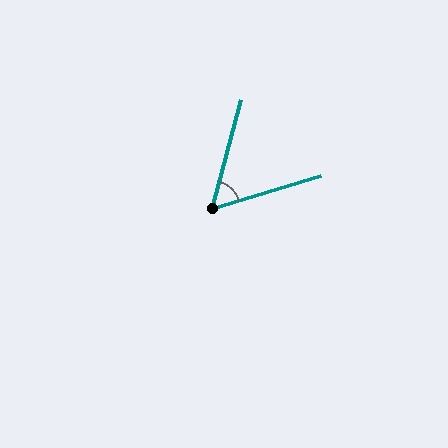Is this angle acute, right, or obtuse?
It is acute.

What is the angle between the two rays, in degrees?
Approximately 58 degrees.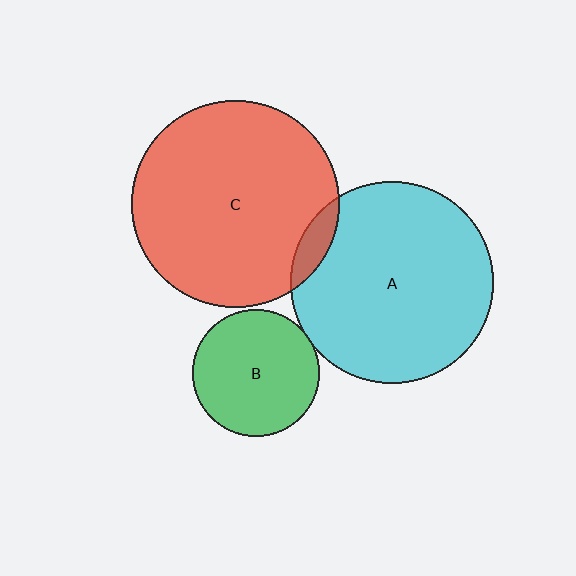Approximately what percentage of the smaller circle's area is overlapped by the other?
Approximately 5%.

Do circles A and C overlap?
Yes.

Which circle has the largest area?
Circle C (red).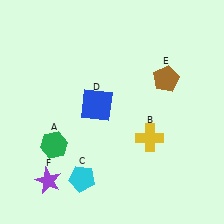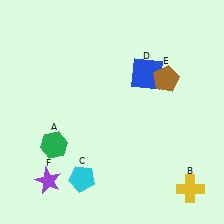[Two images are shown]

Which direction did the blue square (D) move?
The blue square (D) moved right.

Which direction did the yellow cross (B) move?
The yellow cross (B) moved down.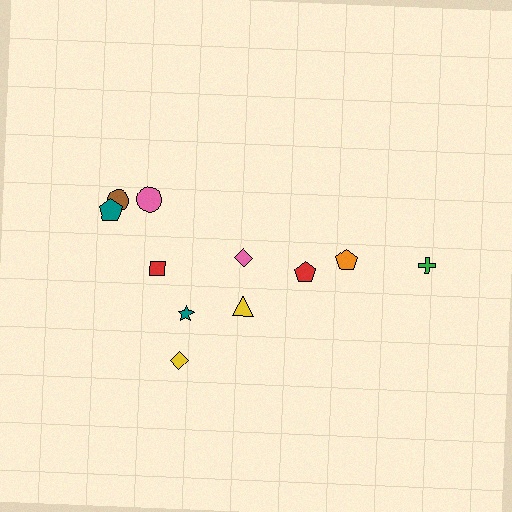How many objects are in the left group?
There are 8 objects.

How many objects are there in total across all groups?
There are 11 objects.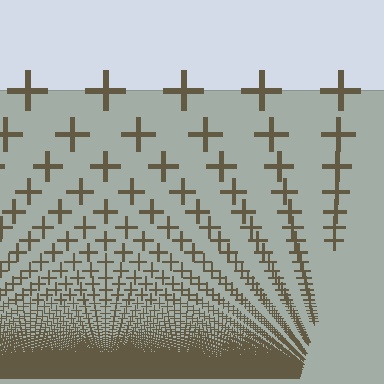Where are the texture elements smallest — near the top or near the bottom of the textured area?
Near the bottom.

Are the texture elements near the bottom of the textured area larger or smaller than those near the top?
Smaller. The gradient is inverted — elements near the bottom are smaller and denser.